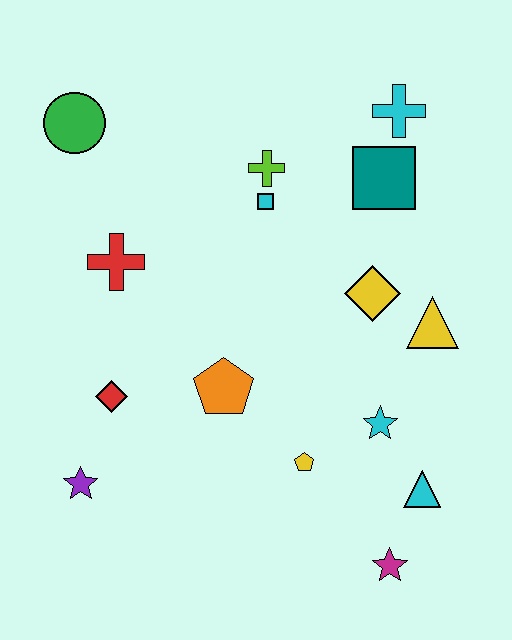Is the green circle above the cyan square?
Yes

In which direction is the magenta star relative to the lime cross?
The magenta star is below the lime cross.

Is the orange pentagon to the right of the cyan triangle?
No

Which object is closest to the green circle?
The red cross is closest to the green circle.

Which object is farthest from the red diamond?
The cyan cross is farthest from the red diamond.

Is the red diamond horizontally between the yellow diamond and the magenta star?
No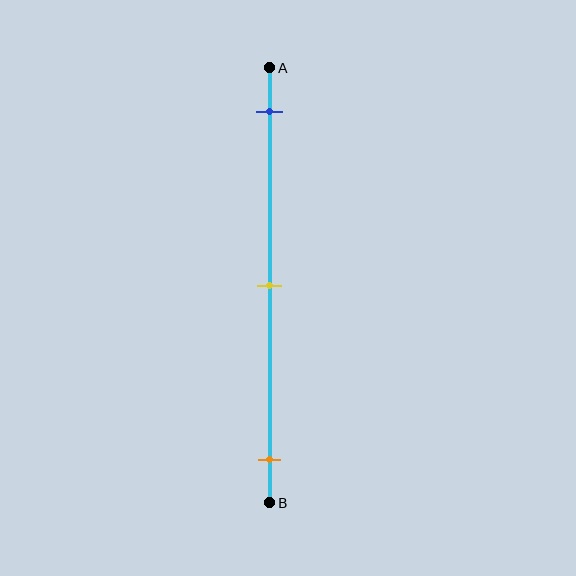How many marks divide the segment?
There are 3 marks dividing the segment.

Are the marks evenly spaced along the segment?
Yes, the marks are approximately evenly spaced.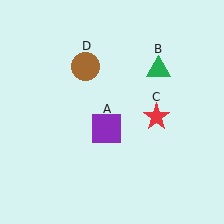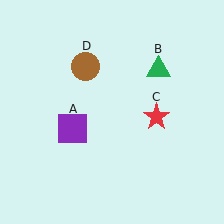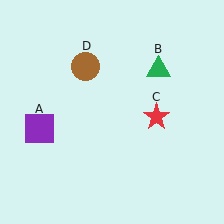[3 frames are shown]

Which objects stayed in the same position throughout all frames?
Green triangle (object B) and red star (object C) and brown circle (object D) remained stationary.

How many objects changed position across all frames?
1 object changed position: purple square (object A).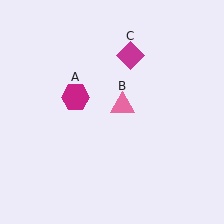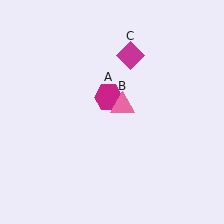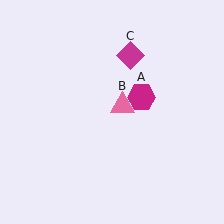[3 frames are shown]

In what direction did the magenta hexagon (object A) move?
The magenta hexagon (object A) moved right.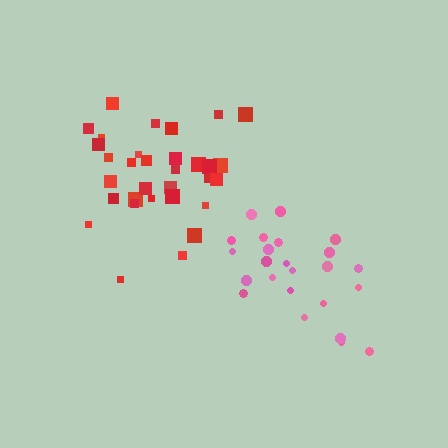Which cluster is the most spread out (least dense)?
Red.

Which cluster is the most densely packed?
Pink.